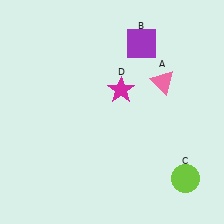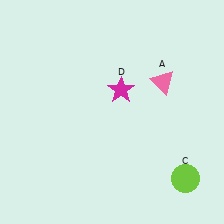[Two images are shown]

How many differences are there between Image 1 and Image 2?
There is 1 difference between the two images.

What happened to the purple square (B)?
The purple square (B) was removed in Image 2. It was in the top-right area of Image 1.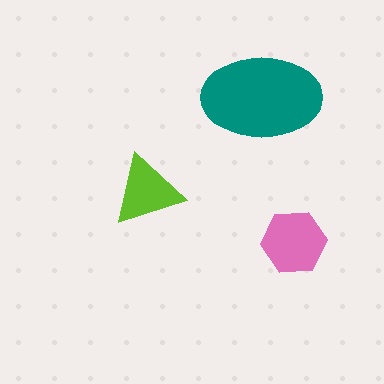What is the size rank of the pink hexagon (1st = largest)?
2nd.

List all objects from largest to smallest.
The teal ellipse, the pink hexagon, the lime triangle.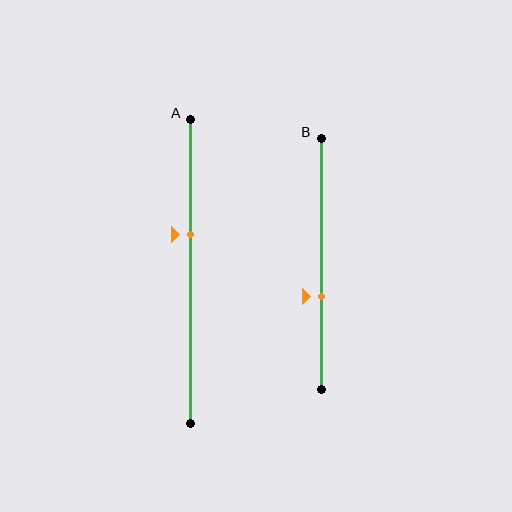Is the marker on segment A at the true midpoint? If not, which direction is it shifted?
No, the marker on segment A is shifted upward by about 12% of the segment length.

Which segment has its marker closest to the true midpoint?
Segment A has its marker closest to the true midpoint.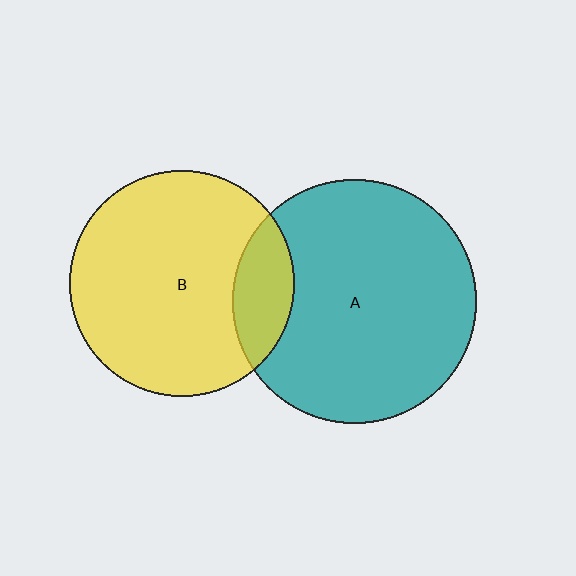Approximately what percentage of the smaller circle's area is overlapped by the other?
Approximately 15%.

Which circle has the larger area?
Circle A (teal).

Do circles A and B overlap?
Yes.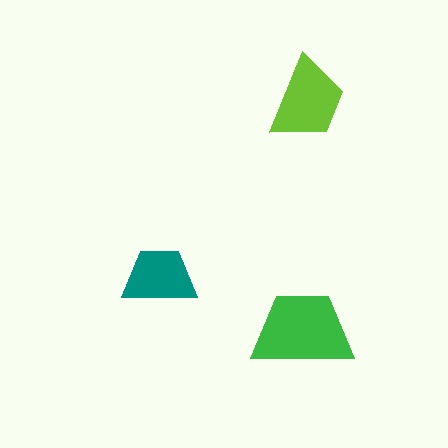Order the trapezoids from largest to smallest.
the green one, the lime one, the teal one.